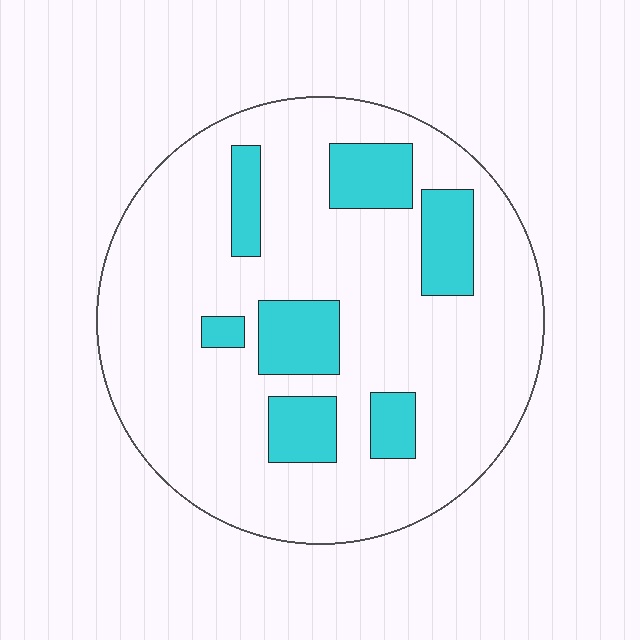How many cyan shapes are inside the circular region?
7.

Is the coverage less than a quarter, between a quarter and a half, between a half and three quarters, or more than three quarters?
Less than a quarter.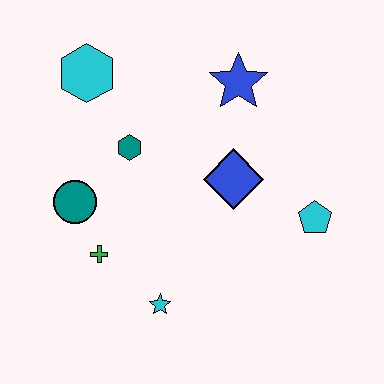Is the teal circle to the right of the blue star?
No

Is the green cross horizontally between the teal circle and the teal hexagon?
Yes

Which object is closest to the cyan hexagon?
The teal hexagon is closest to the cyan hexagon.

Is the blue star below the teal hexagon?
No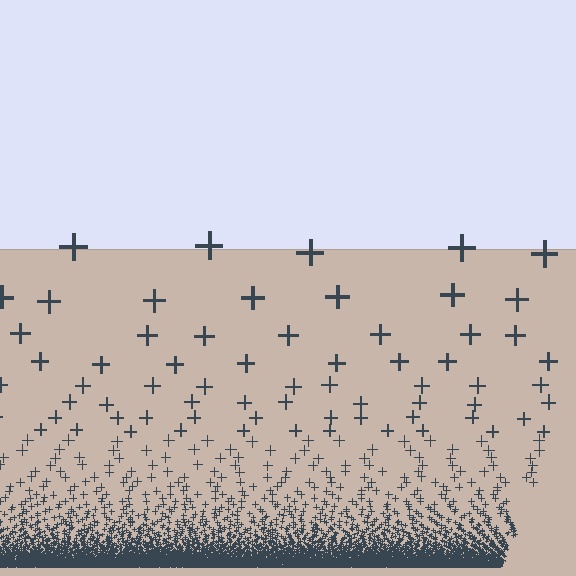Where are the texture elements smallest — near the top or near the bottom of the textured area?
Near the bottom.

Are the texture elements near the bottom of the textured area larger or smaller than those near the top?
Smaller. The gradient is inverted — elements near the bottom are smaller and denser.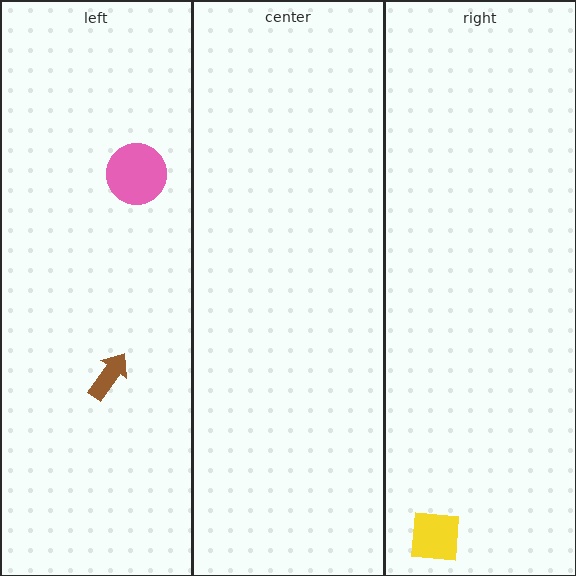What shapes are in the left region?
The brown arrow, the pink circle.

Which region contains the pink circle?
The left region.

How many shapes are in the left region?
2.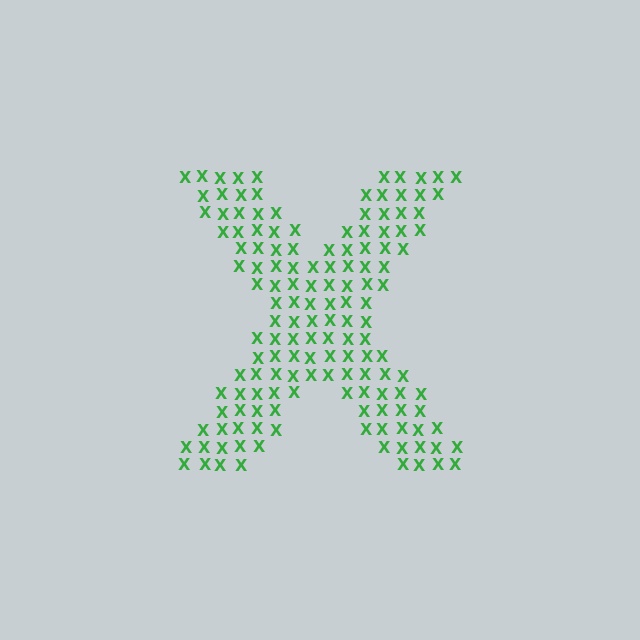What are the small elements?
The small elements are letter X's.